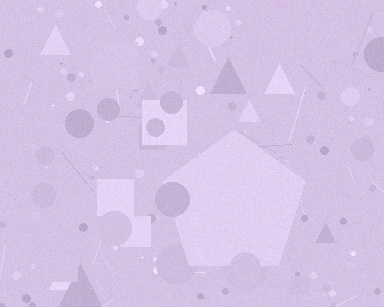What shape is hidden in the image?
A pentagon is hidden in the image.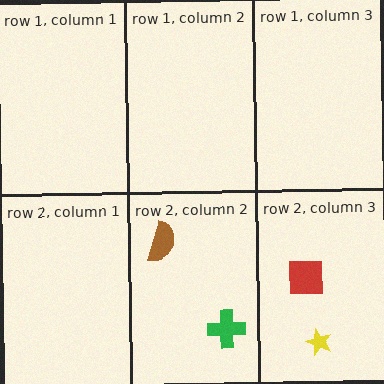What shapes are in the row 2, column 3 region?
The red square, the yellow star.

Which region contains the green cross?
The row 2, column 2 region.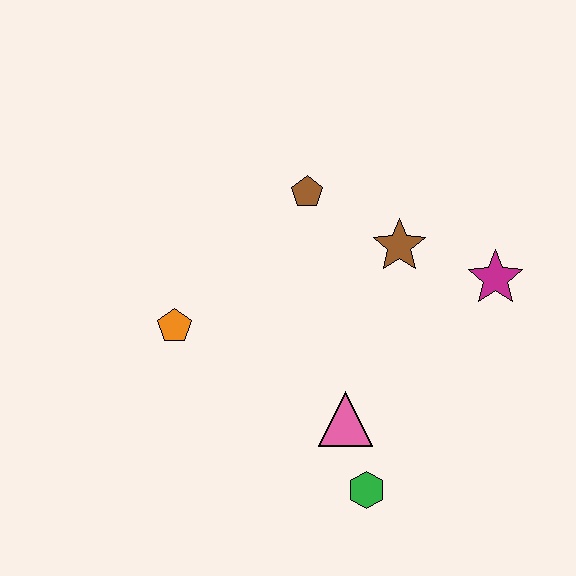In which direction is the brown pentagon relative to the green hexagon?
The brown pentagon is above the green hexagon.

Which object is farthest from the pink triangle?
The brown pentagon is farthest from the pink triangle.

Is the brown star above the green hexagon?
Yes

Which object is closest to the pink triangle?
The green hexagon is closest to the pink triangle.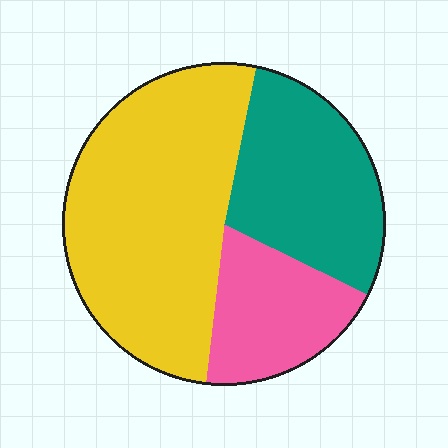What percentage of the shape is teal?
Teal covers 29% of the shape.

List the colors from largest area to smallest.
From largest to smallest: yellow, teal, pink.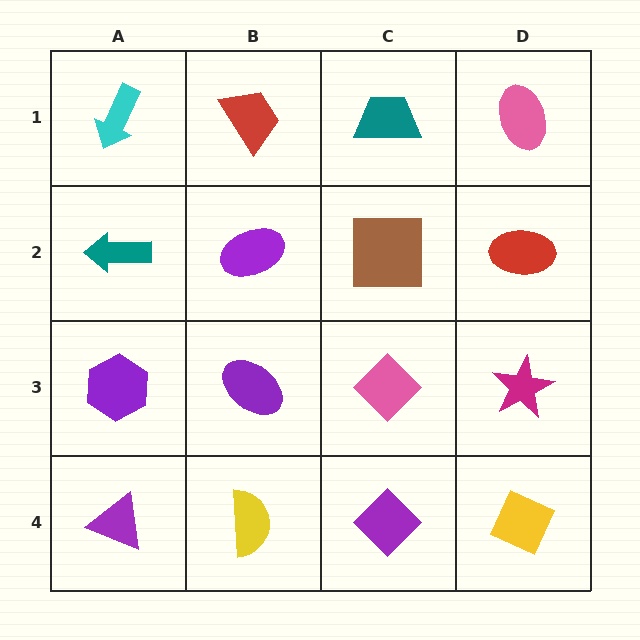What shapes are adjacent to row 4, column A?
A purple hexagon (row 3, column A), a yellow semicircle (row 4, column B).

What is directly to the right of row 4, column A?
A yellow semicircle.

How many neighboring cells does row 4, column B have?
3.